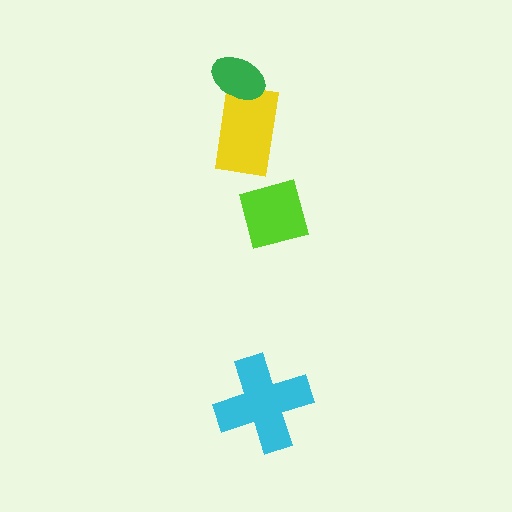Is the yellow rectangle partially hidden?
Yes, it is partially covered by another shape.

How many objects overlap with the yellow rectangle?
1 object overlaps with the yellow rectangle.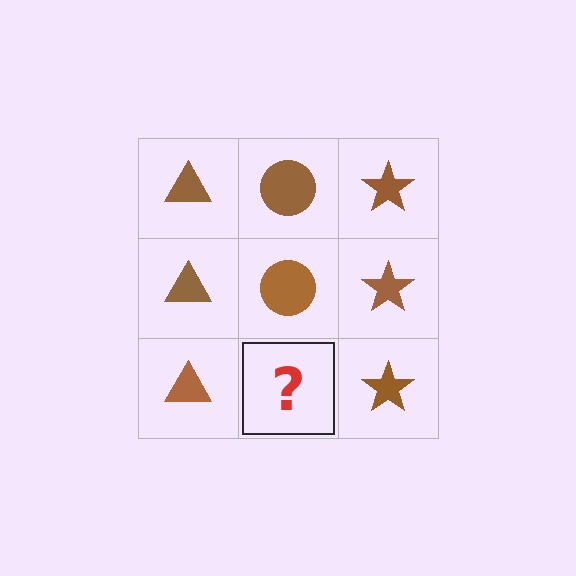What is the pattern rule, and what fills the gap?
The rule is that each column has a consistent shape. The gap should be filled with a brown circle.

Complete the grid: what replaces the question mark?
The question mark should be replaced with a brown circle.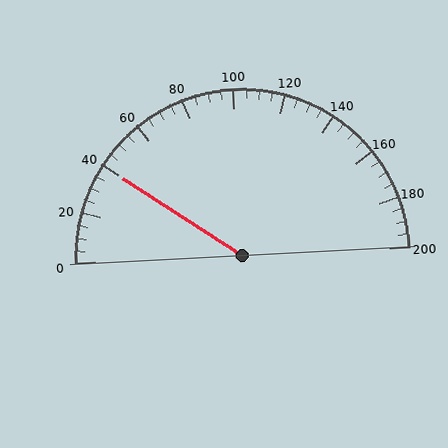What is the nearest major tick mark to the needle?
The nearest major tick mark is 40.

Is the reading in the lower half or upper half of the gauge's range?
The reading is in the lower half of the range (0 to 200).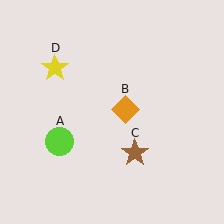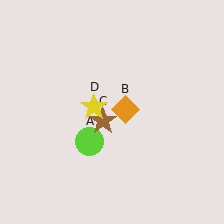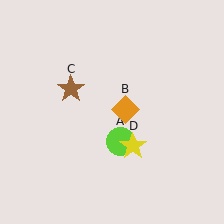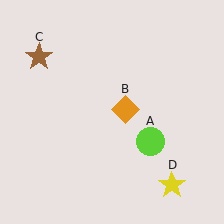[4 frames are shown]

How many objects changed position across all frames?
3 objects changed position: lime circle (object A), brown star (object C), yellow star (object D).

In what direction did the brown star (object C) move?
The brown star (object C) moved up and to the left.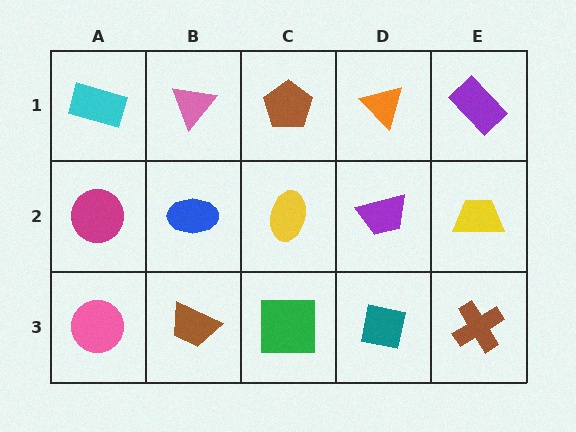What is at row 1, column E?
A purple rectangle.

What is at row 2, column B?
A blue ellipse.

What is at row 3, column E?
A brown cross.